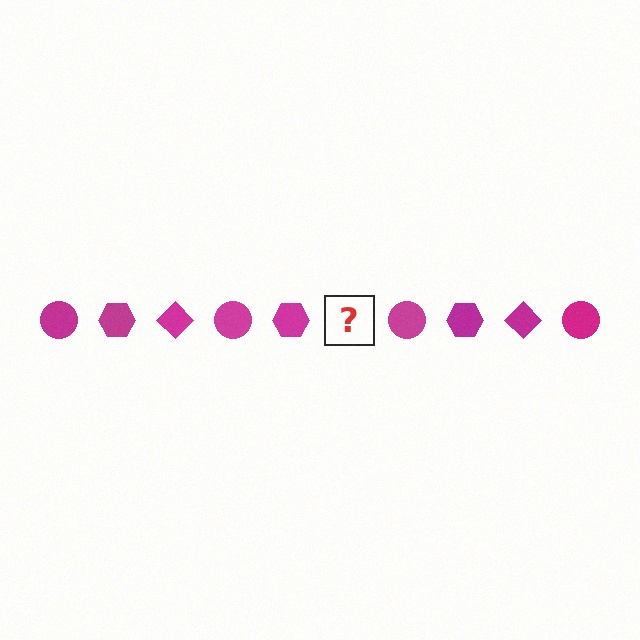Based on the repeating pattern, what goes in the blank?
The blank should be a magenta diamond.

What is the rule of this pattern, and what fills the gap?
The rule is that the pattern cycles through circle, hexagon, diamond shapes in magenta. The gap should be filled with a magenta diamond.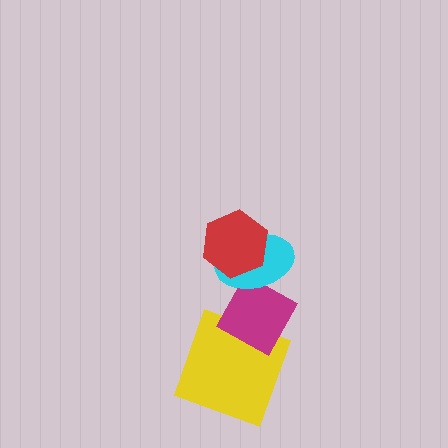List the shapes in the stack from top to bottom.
From top to bottom: the red hexagon, the cyan ellipse, the magenta diamond, the yellow square.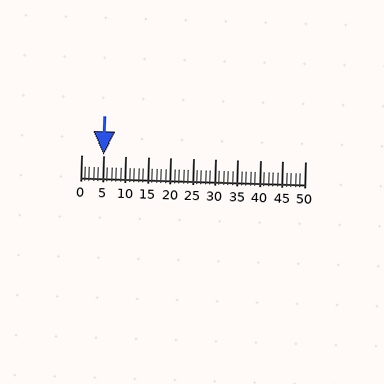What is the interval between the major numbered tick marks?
The major tick marks are spaced 5 units apart.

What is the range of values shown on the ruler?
The ruler shows values from 0 to 50.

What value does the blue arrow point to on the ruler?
The blue arrow points to approximately 5.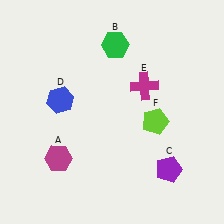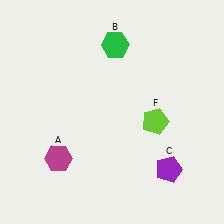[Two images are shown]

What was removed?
The blue hexagon (D), the magenta cross (E) were removed in Image 2.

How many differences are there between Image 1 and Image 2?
There are 2 differences between the two images.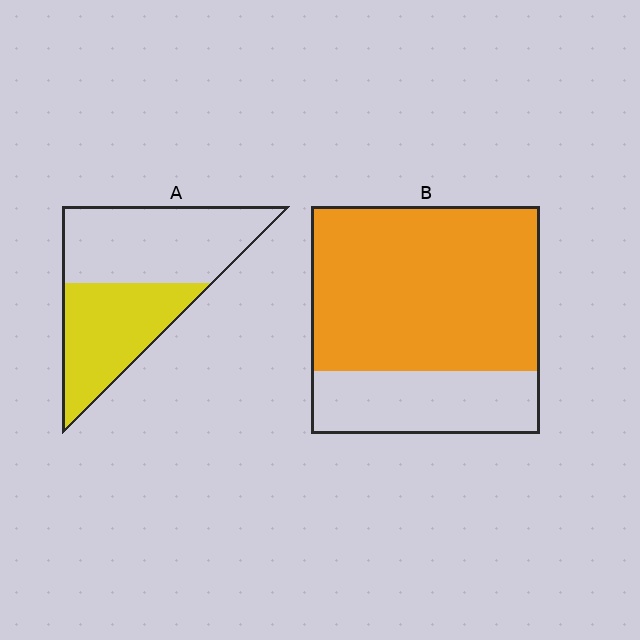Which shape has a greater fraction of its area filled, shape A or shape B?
Shape B.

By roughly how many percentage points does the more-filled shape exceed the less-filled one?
By roughly 30 percentage points (B over A).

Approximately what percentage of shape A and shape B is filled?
A is approximately 45% and B is approximately 70%.